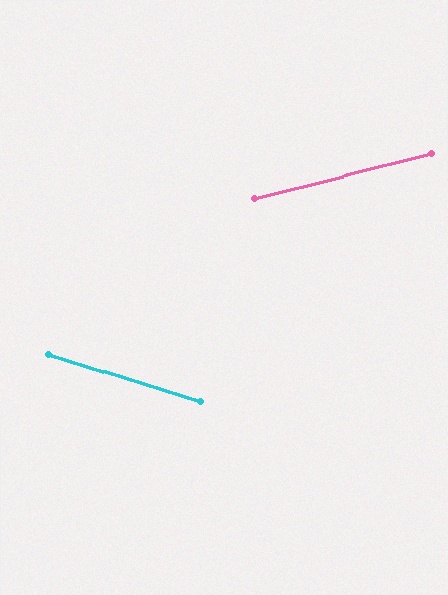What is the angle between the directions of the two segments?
Approximately 31 degrees.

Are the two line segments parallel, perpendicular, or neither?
Neither parallel nor perpendicular — they differ by about 31°.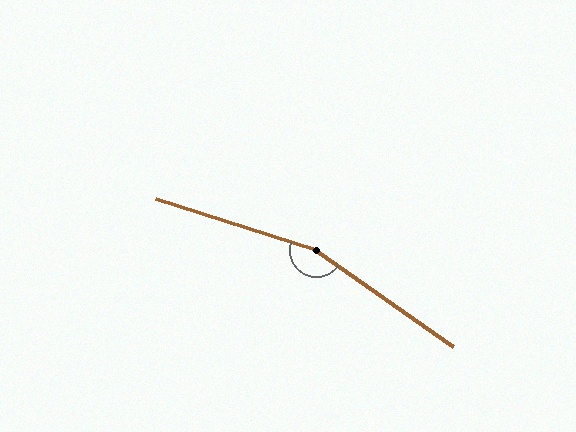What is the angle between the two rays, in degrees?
Approximately 163 degrees.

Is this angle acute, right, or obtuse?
It is obtuse.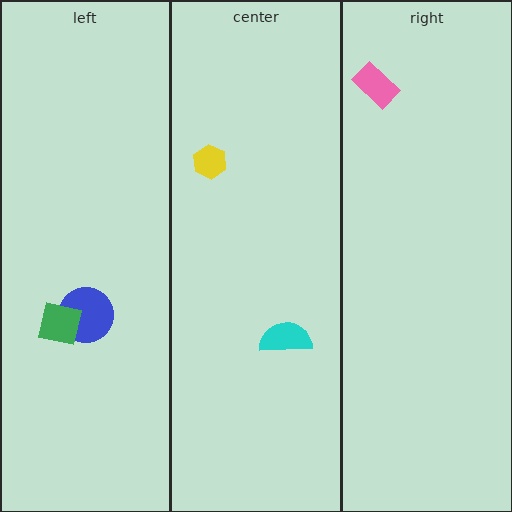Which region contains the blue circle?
The left region.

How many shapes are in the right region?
1.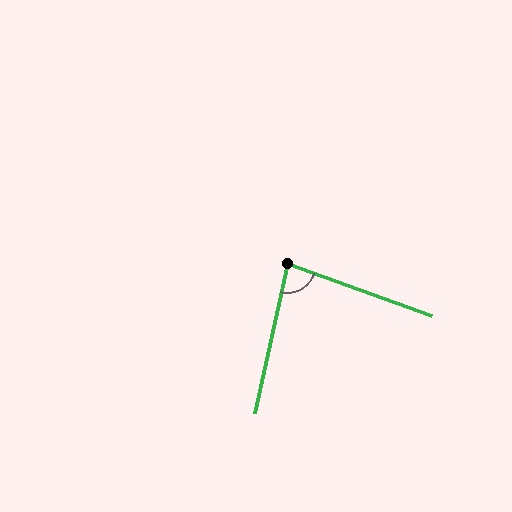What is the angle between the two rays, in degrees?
Approximately 83 degrees.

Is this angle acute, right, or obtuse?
It is acute.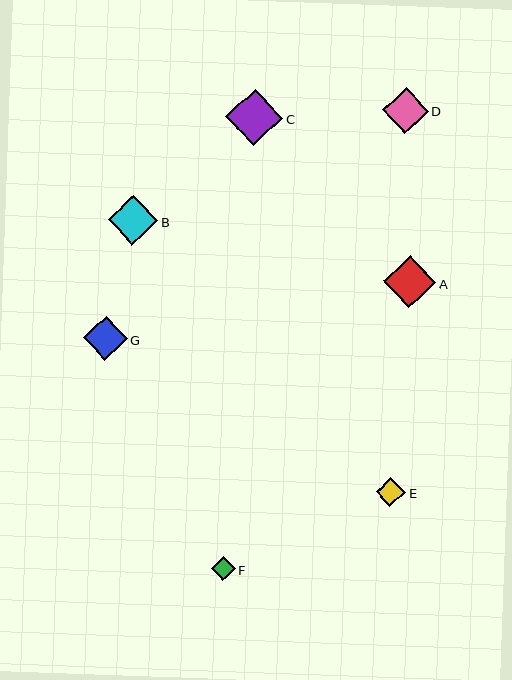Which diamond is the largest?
Diamond C is the largest with a size of approximately 57 pixels.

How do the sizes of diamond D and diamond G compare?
Diamond D and diamond G are approximately the same size.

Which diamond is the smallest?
Diamond F is the smallest with a size of approximately 24 pixels.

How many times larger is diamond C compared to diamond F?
Diamond C is approximately 2.4 times the size of diamond F.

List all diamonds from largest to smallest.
From largest to smallest: C, A, B, D, G, E, F.